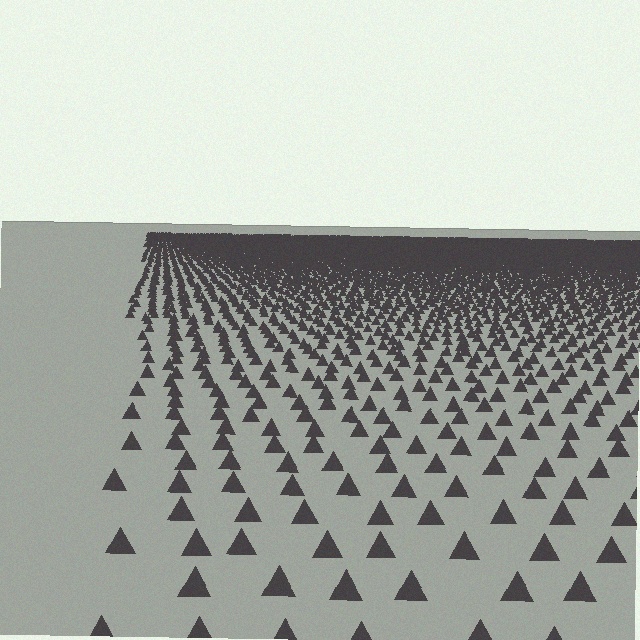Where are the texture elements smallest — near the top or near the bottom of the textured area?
Near the top.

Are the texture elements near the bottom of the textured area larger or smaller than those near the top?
Larger. Near the bottom, elements are closer to the viewer and appear at a bigger on-screen size.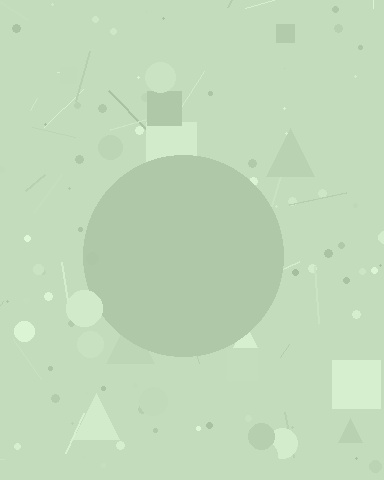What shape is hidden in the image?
A circle is hidden in the image.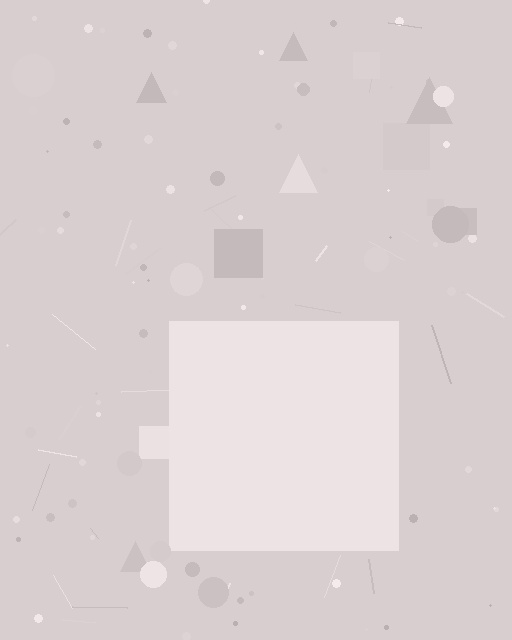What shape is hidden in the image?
A square is hidden in the image.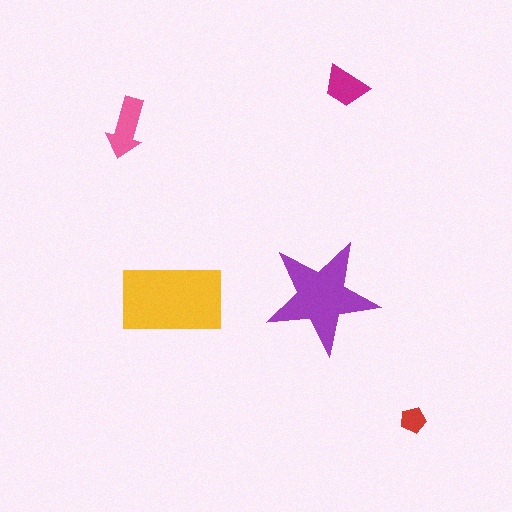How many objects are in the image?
There are 5 objects in the image.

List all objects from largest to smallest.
The yellow rectangle, the purple star, the pink arrow, the magenta trapezoid, the red pentagon.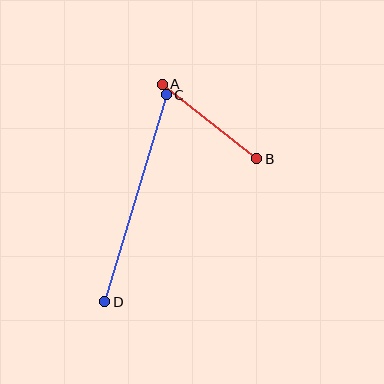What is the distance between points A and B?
The distance is approximately 121 pixels.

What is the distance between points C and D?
The distance is approximately 216 pixels.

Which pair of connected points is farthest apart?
Points C and D are farthest apart.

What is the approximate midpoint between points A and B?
The midpoint is at approximately (210, 121) pixels.